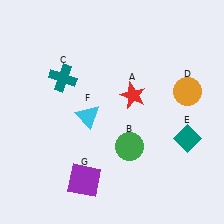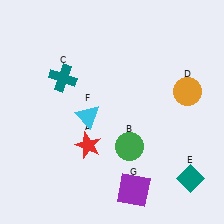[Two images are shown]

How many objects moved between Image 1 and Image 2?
3 objects moved between the two images.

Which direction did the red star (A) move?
The red star (A) moved down.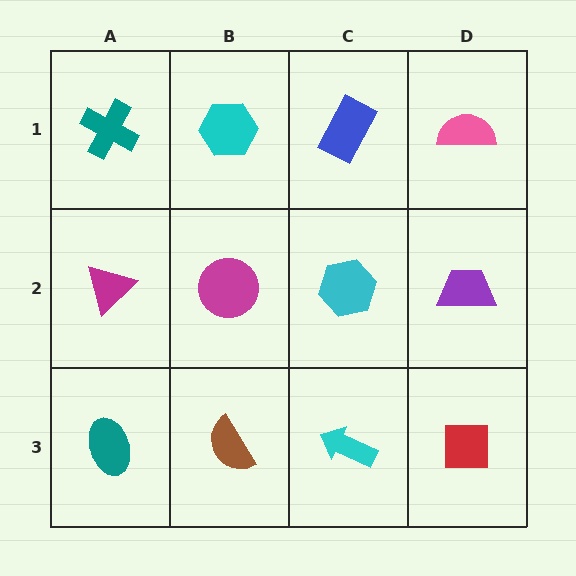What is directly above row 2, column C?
A blue rectangle.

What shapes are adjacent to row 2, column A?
A teal cross (row 1, column A), a teal ellipse (row 3, column A), a magenta circle (row 2, column B).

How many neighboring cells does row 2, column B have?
4.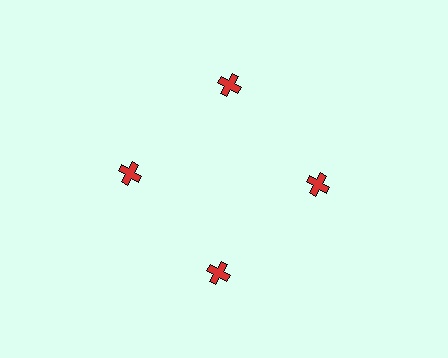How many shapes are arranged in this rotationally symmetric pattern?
There are 4 shapes, arranged in 4 groups of 1.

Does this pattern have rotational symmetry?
Yes, this pattern has 4-fold rotational symmetry. It looks the same after rotating 90 degrees around the center.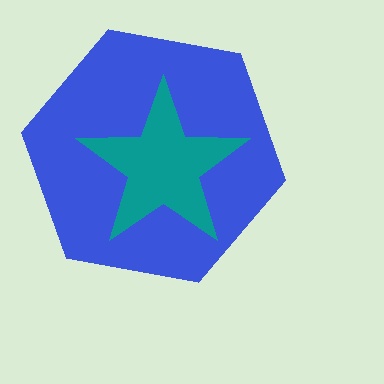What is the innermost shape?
The teal star.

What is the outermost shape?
The blue hexagon.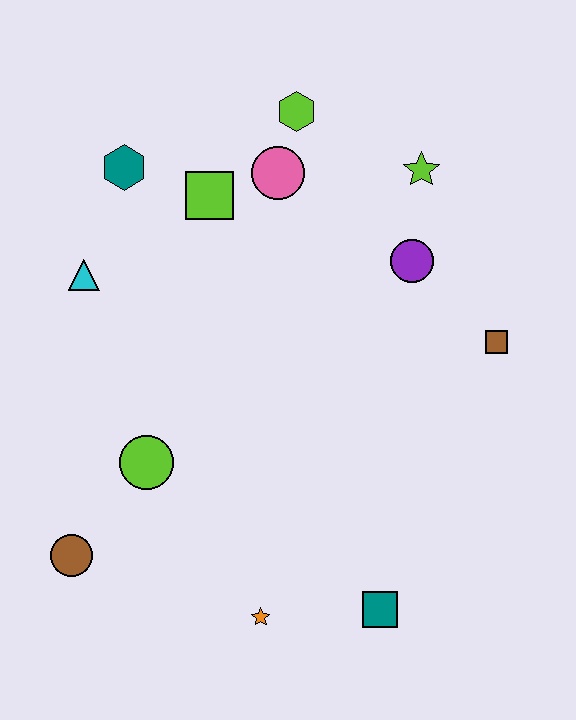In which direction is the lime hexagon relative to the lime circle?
The lime hexagon is above the lime circle.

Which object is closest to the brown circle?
The lime circle is closest to the brown circle.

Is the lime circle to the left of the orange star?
Yes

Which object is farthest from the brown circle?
The lime star is farthest from the brown circle.